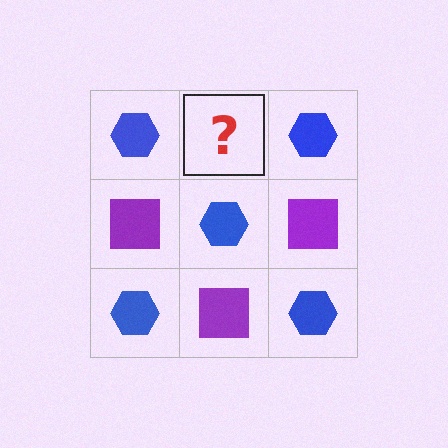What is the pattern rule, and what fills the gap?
The rule is that it alternates blue hexagon and purple square in a checkerboard pattern. The gap should be filled with a purple square.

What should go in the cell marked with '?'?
The missing cell should contain a purple square.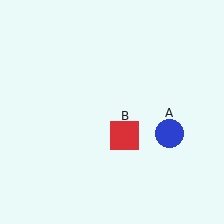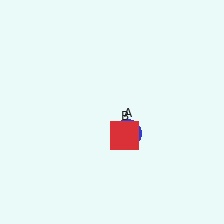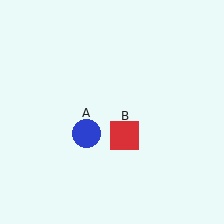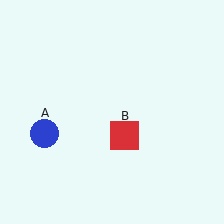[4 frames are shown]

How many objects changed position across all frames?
1 object changed position: blue circle (object A).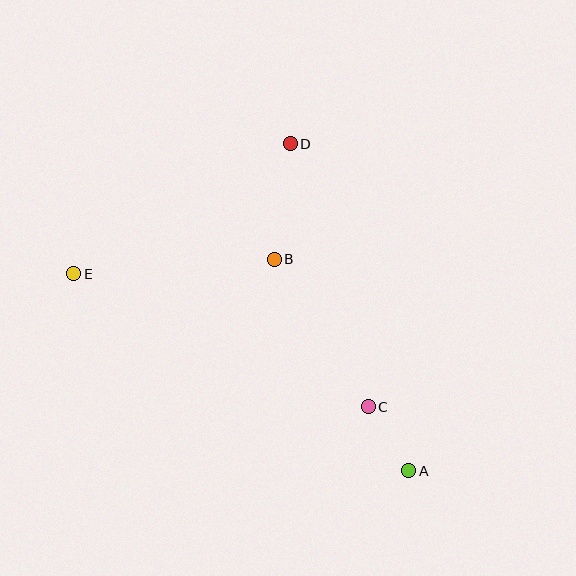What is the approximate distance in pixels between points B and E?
The distance between B and E is approximately 201 pixels.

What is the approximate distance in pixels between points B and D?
The distance between B and D is approximately 117 pixels.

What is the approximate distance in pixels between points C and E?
The distance between C and E is approximately 324 pixels.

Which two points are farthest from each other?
Points A and E are farthest from each other.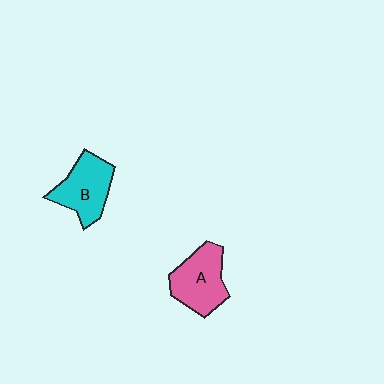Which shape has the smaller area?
Shape B (cyan).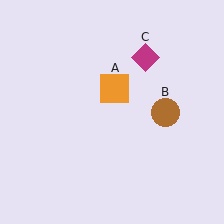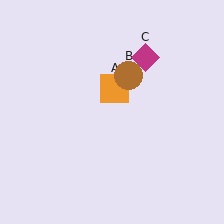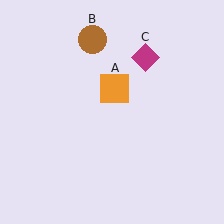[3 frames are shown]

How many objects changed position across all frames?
1 object changed position: brown circle (object B).